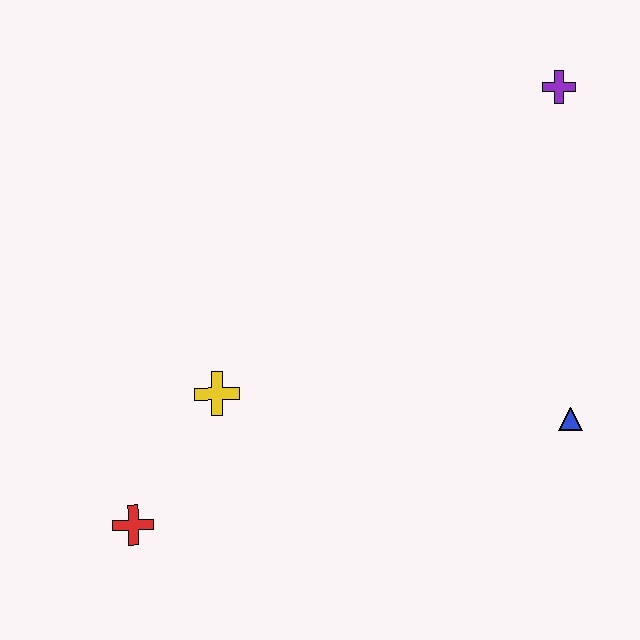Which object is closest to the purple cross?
The blue triangle is closest to the purple cross.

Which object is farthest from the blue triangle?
The red cross is farthest from the blue triangle.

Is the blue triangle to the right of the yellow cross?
Yes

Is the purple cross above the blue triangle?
Yes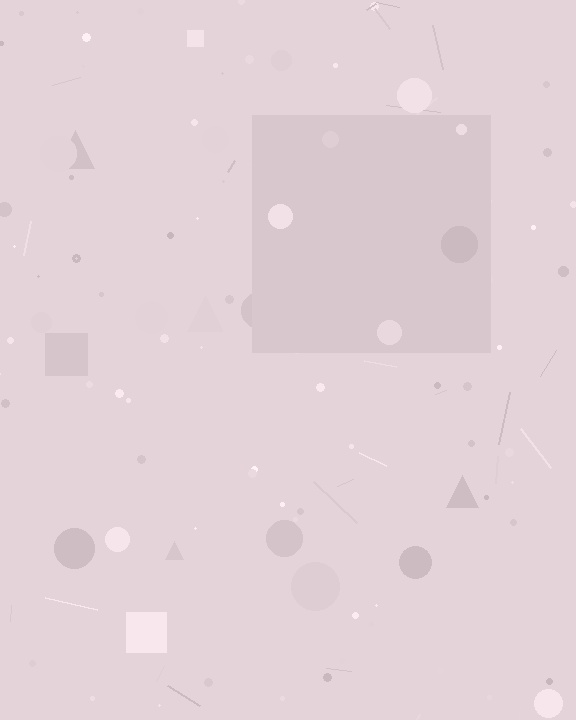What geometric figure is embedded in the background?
A square is embedded in the background.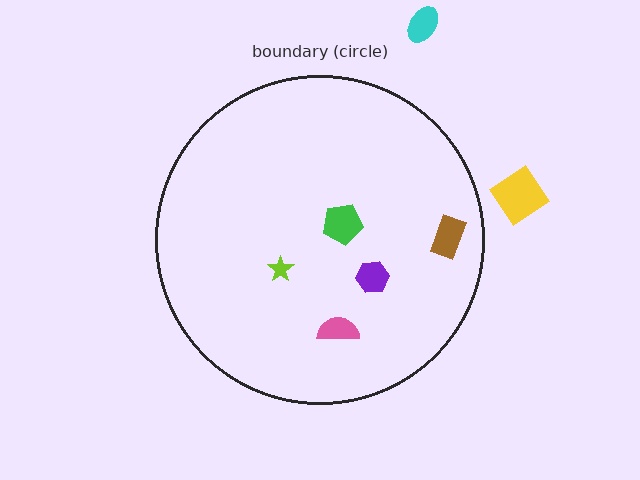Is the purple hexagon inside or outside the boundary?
Inside.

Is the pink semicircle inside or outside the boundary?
Inside.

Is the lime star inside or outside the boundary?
Inside.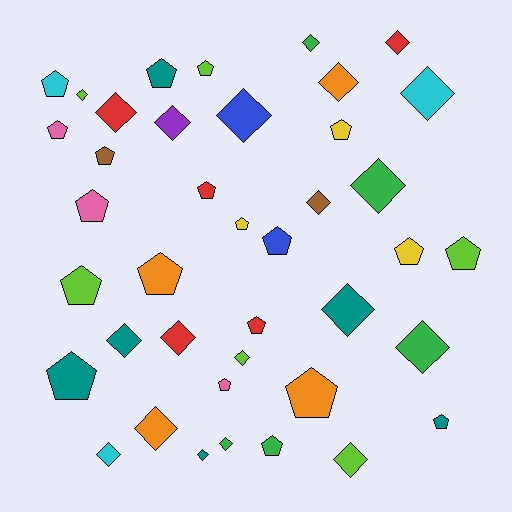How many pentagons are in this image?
There are 20 pentagons.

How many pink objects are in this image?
There are 3 pink objects.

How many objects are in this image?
There are 40 objects.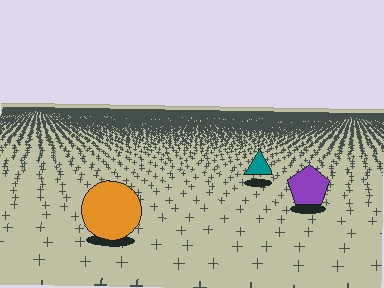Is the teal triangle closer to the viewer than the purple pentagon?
No. The purple pentagon is closer — you can tell from the texture gradient: the ground texture is coarser near it.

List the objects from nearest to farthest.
From nearest to farthest: the orange circle, the purple pentagon, the teal triangle.